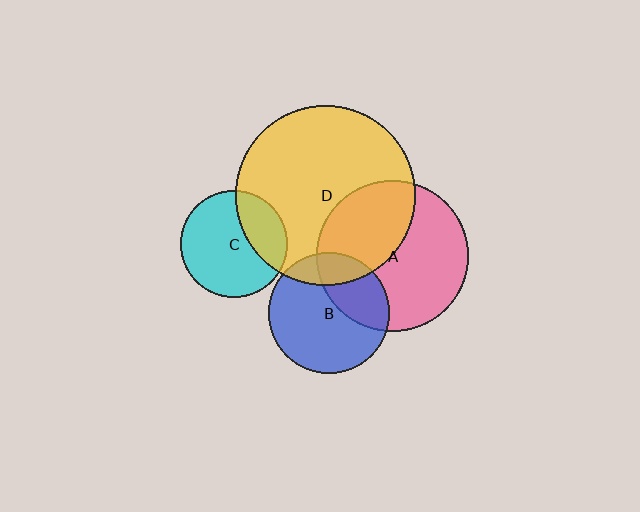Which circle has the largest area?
Circle D (yellow).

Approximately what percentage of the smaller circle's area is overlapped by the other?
Approximately 40%.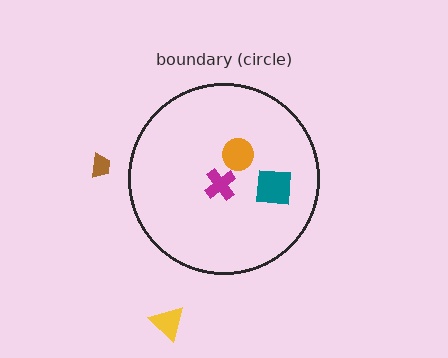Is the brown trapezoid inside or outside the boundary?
Outside.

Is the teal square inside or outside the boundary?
Inside.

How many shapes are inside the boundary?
3 inside, 2 outside.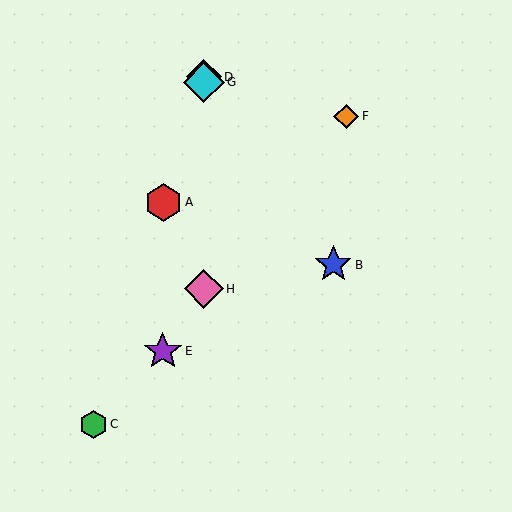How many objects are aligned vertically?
3 objects (D, G, H) are aligned vertically.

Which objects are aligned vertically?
Objects D, G, H are aligned vertically.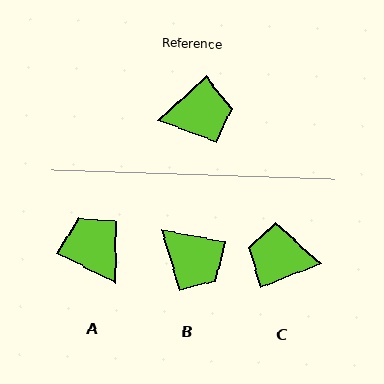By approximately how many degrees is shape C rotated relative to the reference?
Approximately 158 degrees counter-clockwise.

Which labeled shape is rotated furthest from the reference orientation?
C, about 158 degrees away.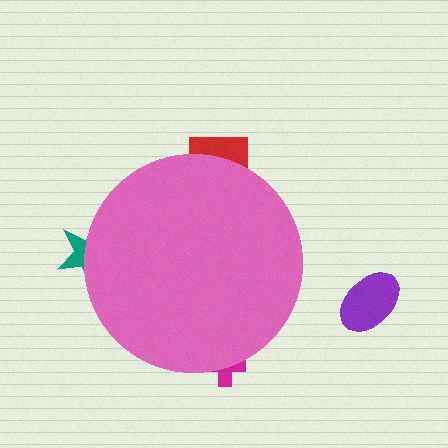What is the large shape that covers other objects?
A pink circle.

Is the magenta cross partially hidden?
Yes, the magenta cross is partially hidden behind the pink circle.